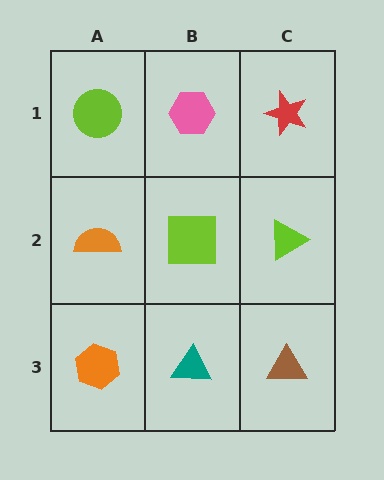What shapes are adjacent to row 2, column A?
A lime circle (row 1, column A), an orange hexagon (row 3, column A), a lime square (row 2, column B).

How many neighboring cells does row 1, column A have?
2.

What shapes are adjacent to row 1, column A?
An orange semicircle (row 2, column A), a pink hexagon (row 1, column B).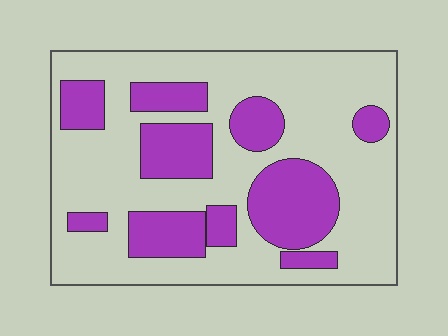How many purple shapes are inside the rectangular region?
10.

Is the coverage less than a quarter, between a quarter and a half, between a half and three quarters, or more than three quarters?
Between a quarter and a half.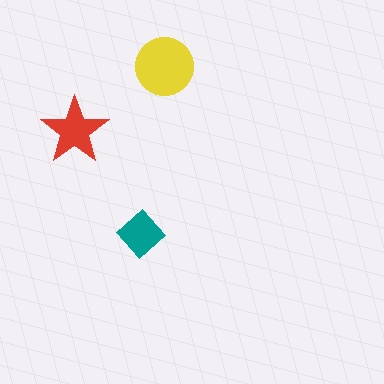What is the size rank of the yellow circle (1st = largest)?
1st.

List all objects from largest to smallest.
The yellow circle, the red star, the teal diamond.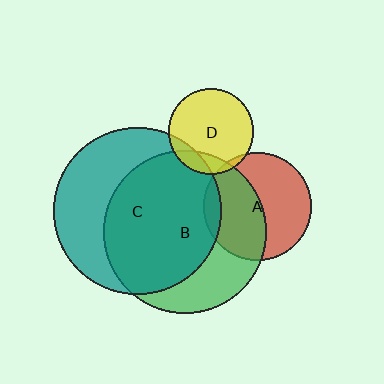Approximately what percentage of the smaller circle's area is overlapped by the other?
Approximately 50%.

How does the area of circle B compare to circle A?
Approximately 2.3 times.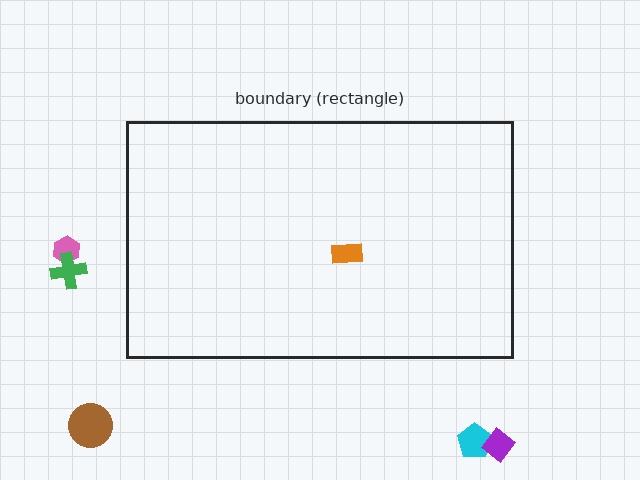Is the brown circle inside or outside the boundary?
Outside.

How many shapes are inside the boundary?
1 inside, 5 outside.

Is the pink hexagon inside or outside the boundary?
Outside.